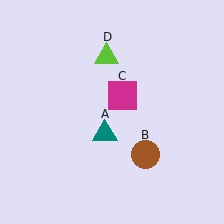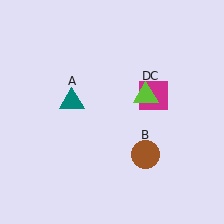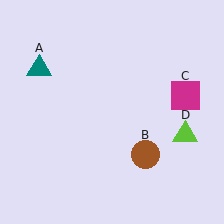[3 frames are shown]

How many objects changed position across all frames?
3 objects changed position: teal triangle (object A), magenta square (object C), lime triangle (object D).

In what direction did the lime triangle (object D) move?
The lime triangle (object D) moved down and to the right.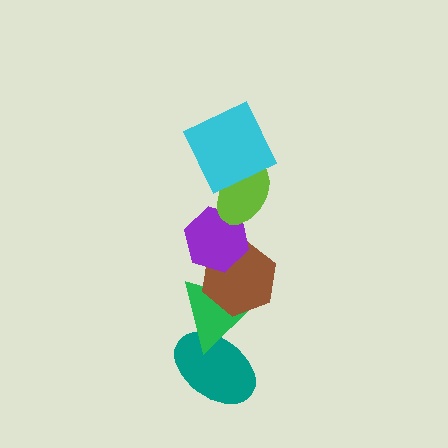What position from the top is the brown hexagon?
The brown hexagon is 4th from the top.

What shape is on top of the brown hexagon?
The purple hexagon is on top of the brown hexagon.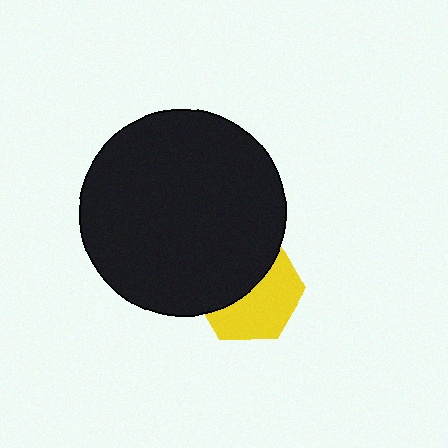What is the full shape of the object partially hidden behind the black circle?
The partially hidden object is a yellow hexagon.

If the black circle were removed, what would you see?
You would see the complete yellow hexagon.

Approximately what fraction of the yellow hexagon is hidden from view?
Roughly 50% of the yellow hexagon is hidden behind the black circle.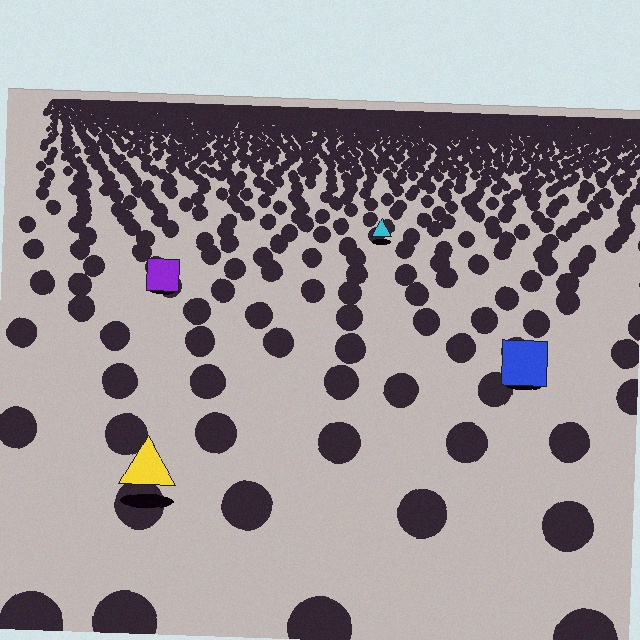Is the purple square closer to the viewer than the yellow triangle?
No. The yellow triangle is closer — you can tell from the texture gradient: the ground texture is coarser near it.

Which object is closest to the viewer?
The yellow triangle is closest. The texture marks near it are larger and more spread out.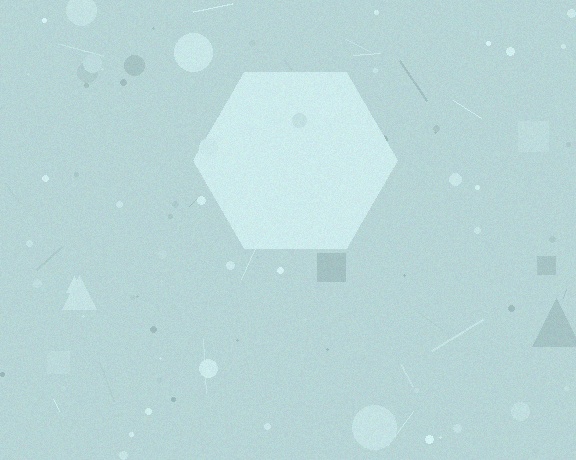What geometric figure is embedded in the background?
A hexagon is embedded in the background.